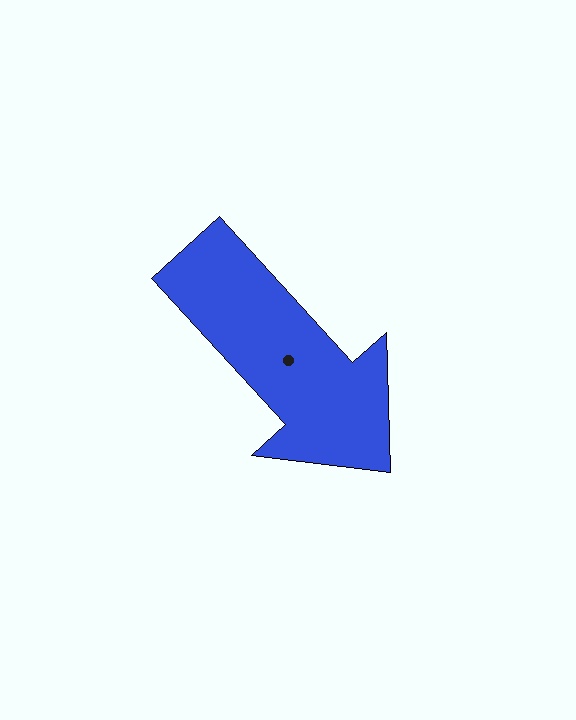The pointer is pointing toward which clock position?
Roughly 5 o'clock.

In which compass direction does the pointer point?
Southeast.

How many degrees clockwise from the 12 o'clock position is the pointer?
Approximately 138 degrees.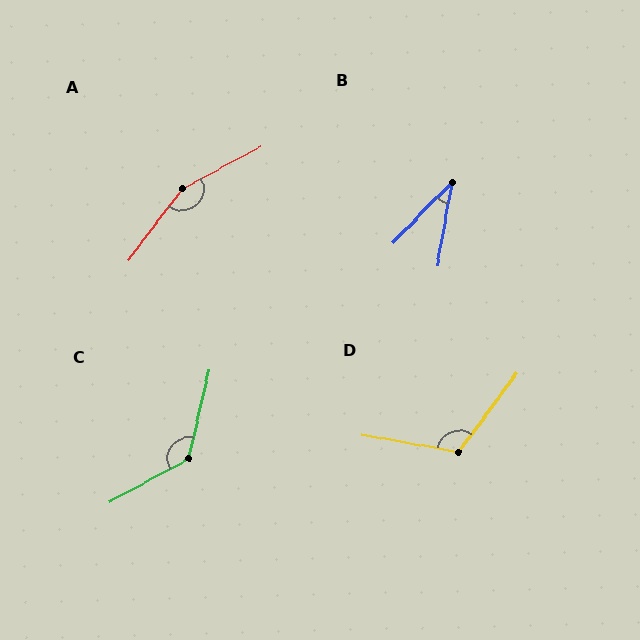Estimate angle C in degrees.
Approximately 131 degrees.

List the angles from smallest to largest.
B (34°), D (116°), C (131°), A (155°).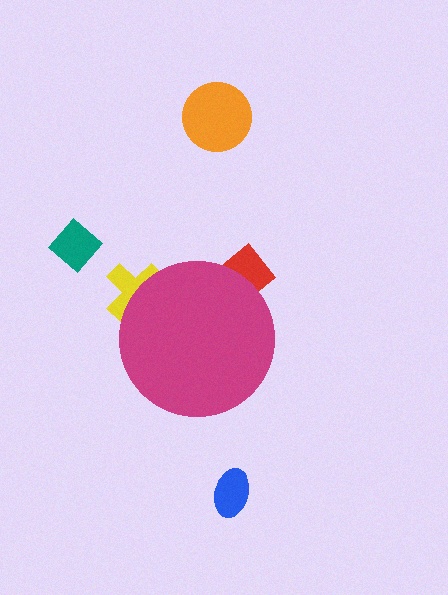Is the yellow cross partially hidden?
Yes, the yellow cross is partially hidden behind the magenta circle.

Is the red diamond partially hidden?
Yes, the red diamond is partially hidden behind the magenta circle.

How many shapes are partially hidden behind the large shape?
2 shapes are partially hidden.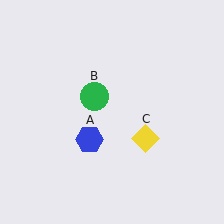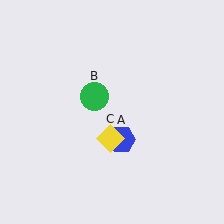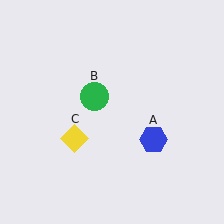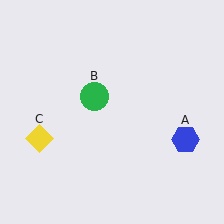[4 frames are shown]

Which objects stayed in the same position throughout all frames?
Green circle (object B) remained stationary.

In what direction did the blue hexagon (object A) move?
The blue hexagon (object A) moved right.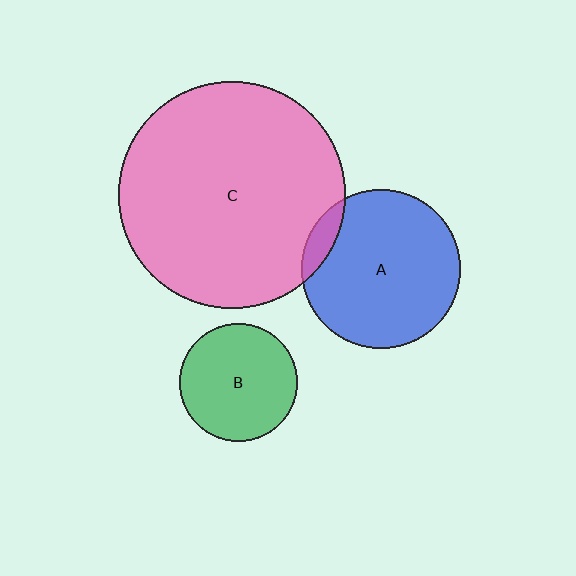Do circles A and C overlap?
Yes.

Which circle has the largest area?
Circle C (pink).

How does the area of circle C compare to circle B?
Approximately 3.7 times.